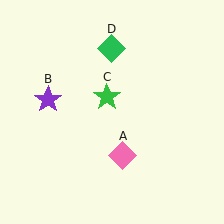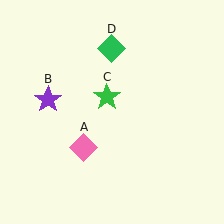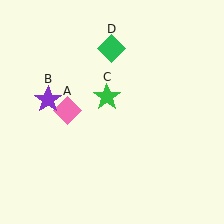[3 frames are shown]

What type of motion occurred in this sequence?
The pink diamond (object A) rotated clockwise around the center of the scene.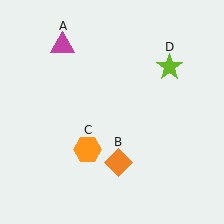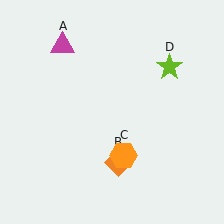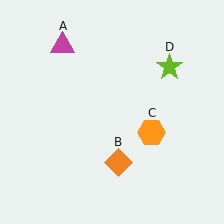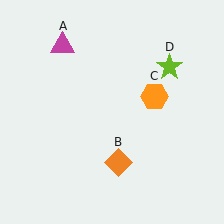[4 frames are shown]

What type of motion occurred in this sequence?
The orange hexagon (object C) rotated counterclockwise around the center of the scene.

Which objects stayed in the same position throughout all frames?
Magenta triangle (object A) and orange diamond (object B) and lime star (object D) remained stationary.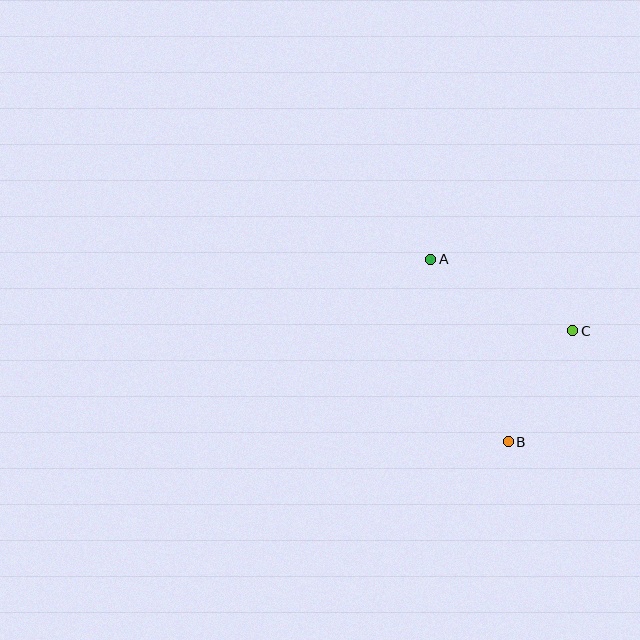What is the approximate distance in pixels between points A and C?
The distance between A and C is approximately 159 pixels.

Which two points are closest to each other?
Points B and C are closest to each other.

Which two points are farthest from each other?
Points A and B are farthest from each other.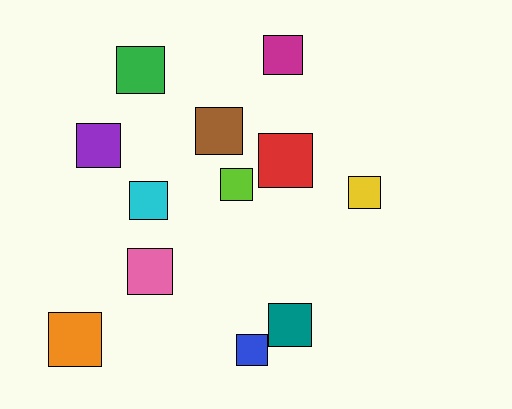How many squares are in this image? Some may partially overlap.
There are 12 squares.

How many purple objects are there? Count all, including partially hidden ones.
There is 1 purple object.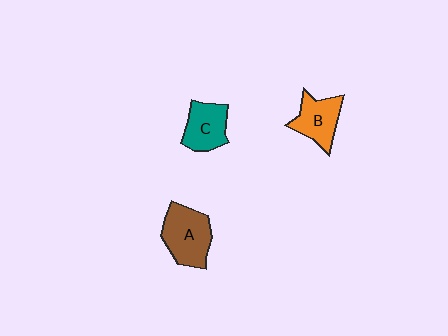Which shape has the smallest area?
Shape C (teal).